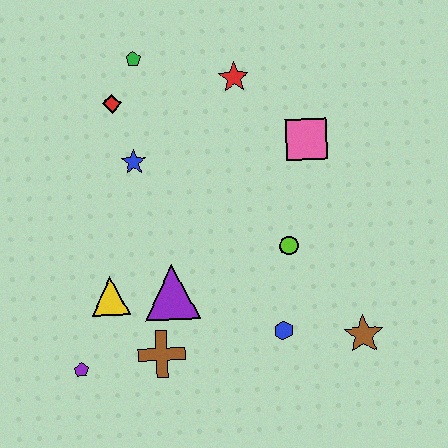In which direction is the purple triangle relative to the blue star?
The purple triangle is below the blue star.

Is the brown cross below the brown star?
Yes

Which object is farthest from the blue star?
The brown star is farthest from the blue star.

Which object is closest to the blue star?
The red diamond is closest to the blue star.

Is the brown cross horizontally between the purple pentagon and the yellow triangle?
No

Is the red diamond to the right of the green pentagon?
No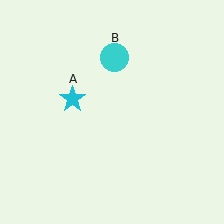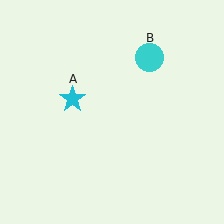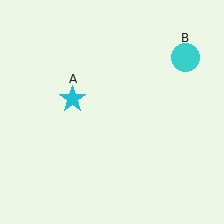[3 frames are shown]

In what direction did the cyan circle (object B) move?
The cyan circle (object B) moved right.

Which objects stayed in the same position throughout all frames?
Cyan star (object A) remained stationary.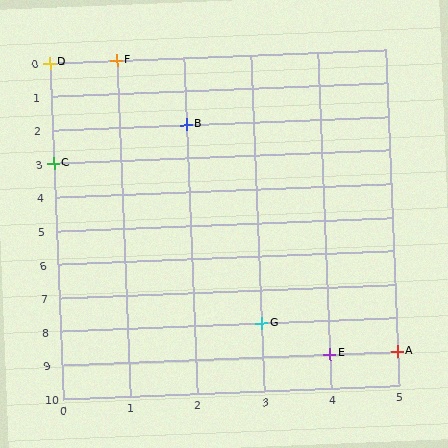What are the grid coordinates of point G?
Point G is at grid coordinates (3, 8).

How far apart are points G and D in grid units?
Points G and D are 3 columns and 8 rows apart (about 8.5 grid units diagonally).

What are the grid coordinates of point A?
Point A is at grid coordinates (5, 9).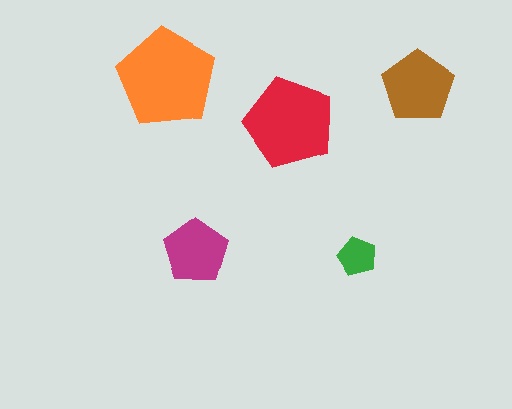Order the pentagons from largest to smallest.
the orange one, the red one, the brown one, the magenta one, the green one.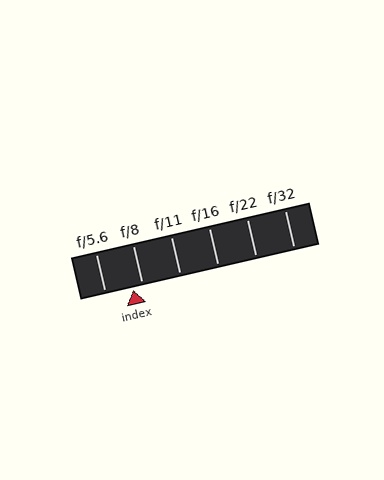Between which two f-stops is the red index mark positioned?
The index mark is between f/5.6 and f/8.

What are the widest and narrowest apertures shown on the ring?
The widest aperture shown is f/5.6 and the narrowest is f/32.